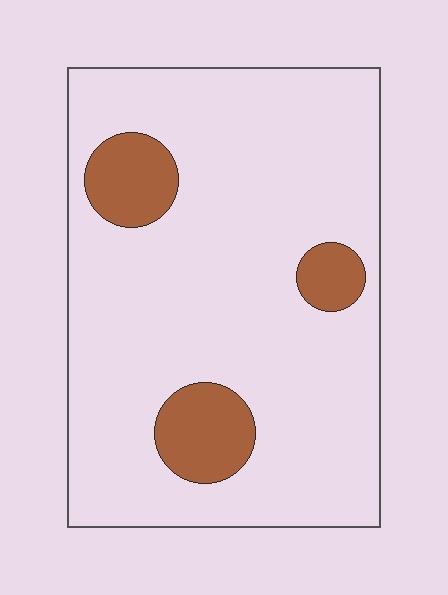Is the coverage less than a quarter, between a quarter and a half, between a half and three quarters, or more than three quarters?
Less than a quarter.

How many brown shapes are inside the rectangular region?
3.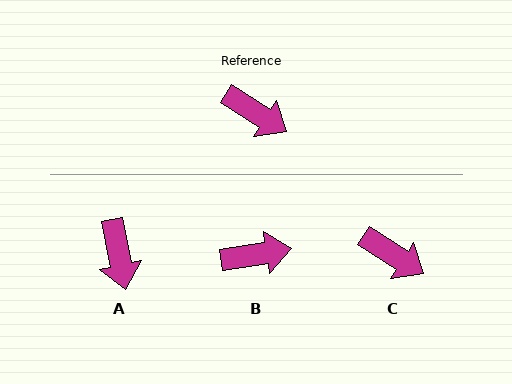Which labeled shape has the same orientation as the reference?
C.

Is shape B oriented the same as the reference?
No, it is off by about 41 degrees.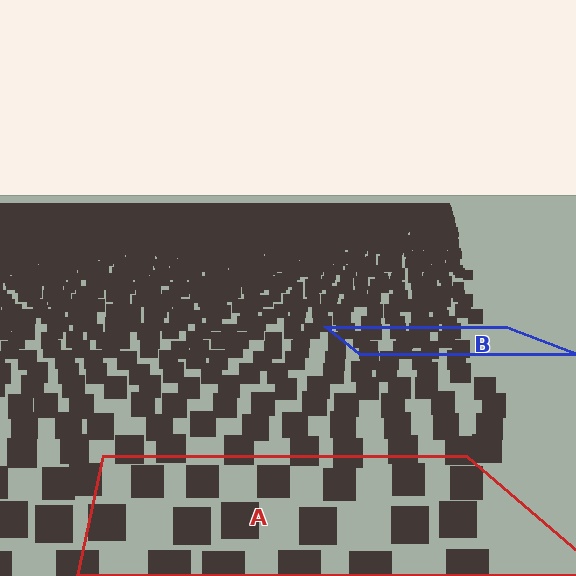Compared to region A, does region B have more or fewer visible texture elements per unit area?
Region B has more texture elements per unit area — they are packed more densely because it is farther away.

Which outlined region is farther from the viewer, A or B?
Region B is farther from the viewer — the texture elements inside it appear smaller and more densely packed.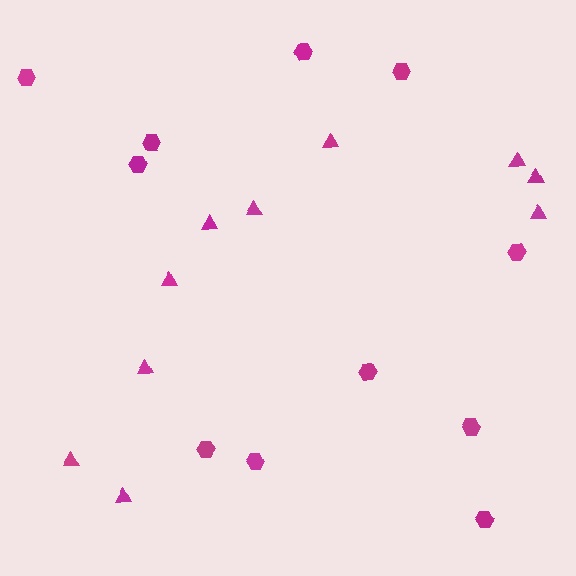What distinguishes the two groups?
There are 2 groups: one group of hexagons (11) and one group of triangles (10).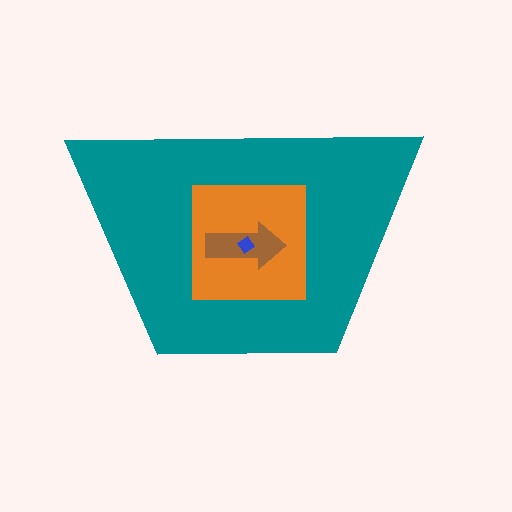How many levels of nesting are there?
4.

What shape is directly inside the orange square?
The brown arrow.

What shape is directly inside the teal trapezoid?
The orange square.